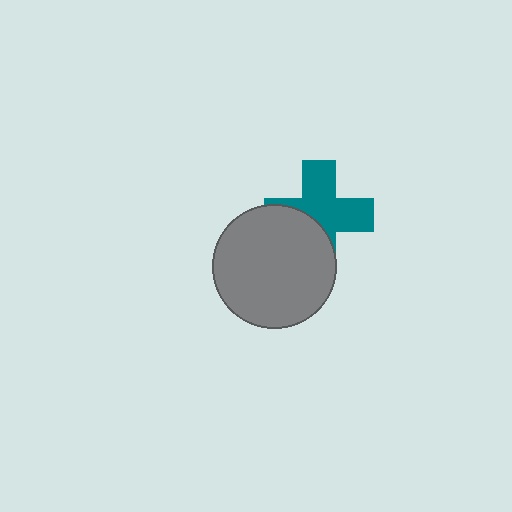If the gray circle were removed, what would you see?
You would see the complete teal cross.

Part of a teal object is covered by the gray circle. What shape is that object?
It is a cross.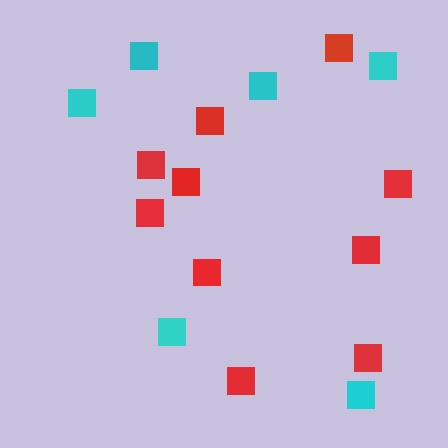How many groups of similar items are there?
There are 2 groups: one group of red squares (10) and one group of cyan squares (6).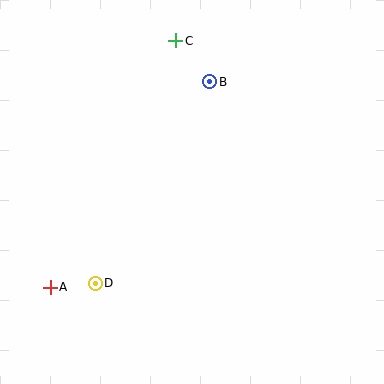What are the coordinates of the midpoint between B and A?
The midpoint between B and A is at (130, 185).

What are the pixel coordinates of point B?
Point B is at (210, 82).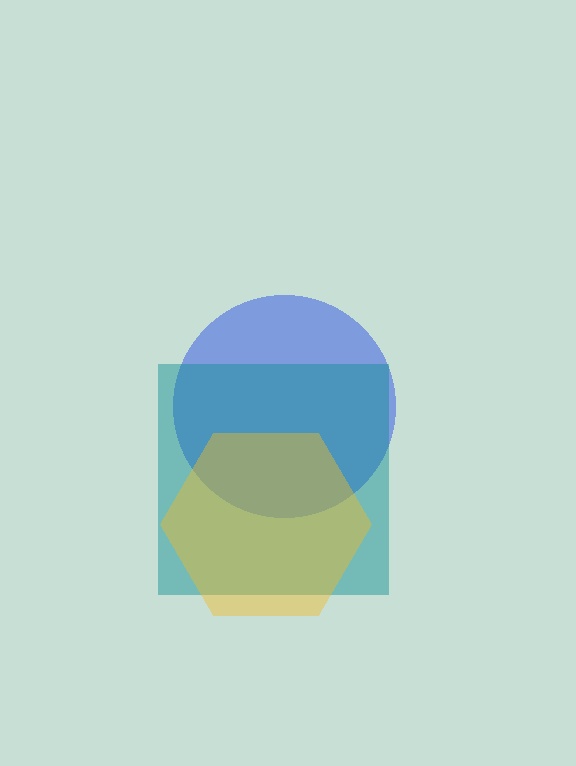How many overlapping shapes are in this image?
There are 3 overlapping shapes in the image.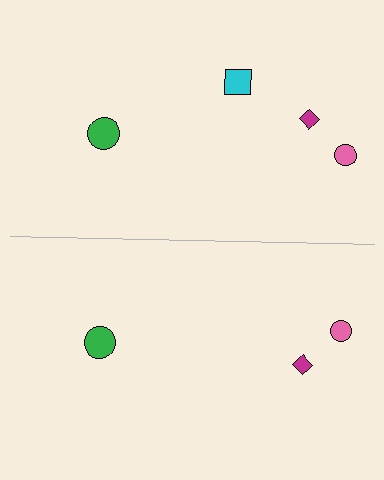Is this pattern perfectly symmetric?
No, the pattern is not perfectly symmetric. A cyan square is missing from the bottom side.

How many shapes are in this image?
There are 7 shapes in this image.